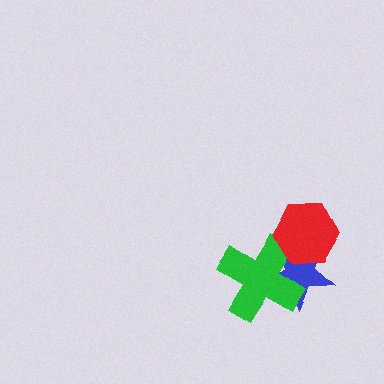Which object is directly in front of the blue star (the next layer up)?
The green cross is directly in front of the blue star.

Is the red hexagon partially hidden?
No, no other shape covers it.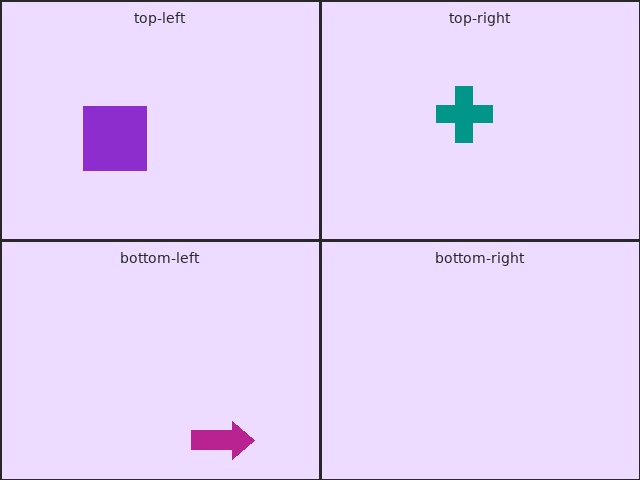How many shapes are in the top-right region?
1.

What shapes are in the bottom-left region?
The magenta arrow.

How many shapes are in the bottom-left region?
1.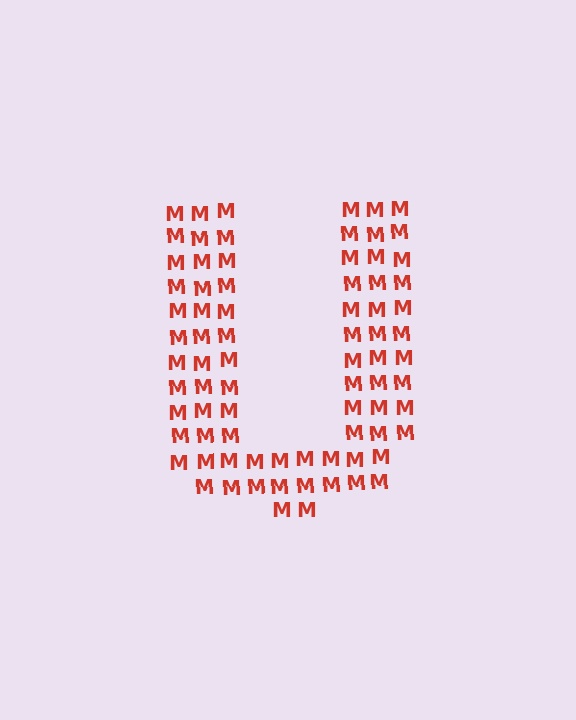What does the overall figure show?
The overall figure shows the letter U.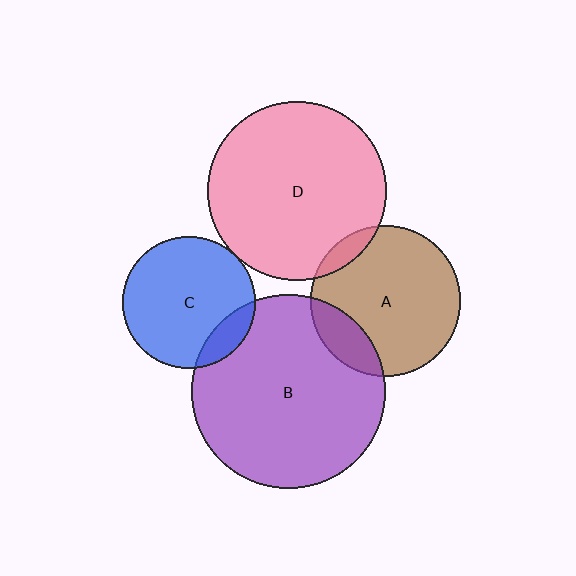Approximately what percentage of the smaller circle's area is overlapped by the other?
Approximately 15%.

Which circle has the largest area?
Circle B (purple).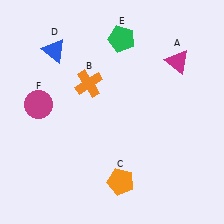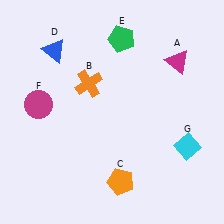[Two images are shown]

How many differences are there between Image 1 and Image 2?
There is 1 difference between the two images.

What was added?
A cyan diamond (G) was added in Image 2.